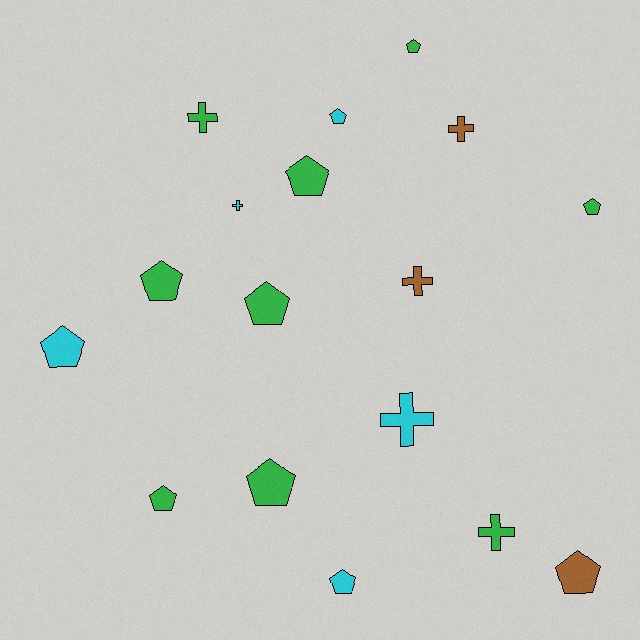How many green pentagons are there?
There are 7 green pentagons.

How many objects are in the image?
There are 17 objects.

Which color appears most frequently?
Green, with 9 objects.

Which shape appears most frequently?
Pentagon, with 11 objects.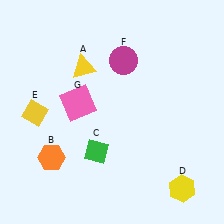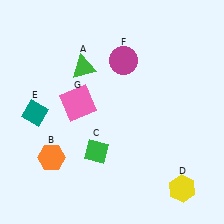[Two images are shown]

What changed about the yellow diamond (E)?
In Image 1, E is yellow. In Image 2, it changed to teal.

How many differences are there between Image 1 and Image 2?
There are 2 differences between the two images.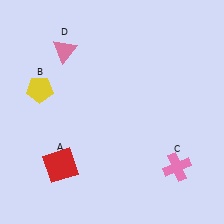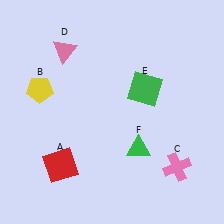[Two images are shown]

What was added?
A green square (E), a green triangle (F) were added in Image 2.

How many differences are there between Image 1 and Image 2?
There are 2 differences between the two images.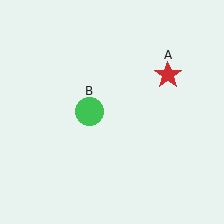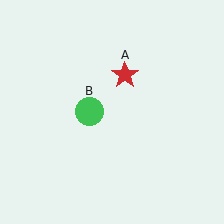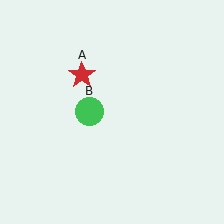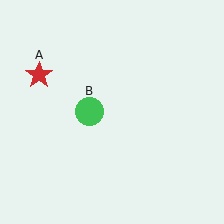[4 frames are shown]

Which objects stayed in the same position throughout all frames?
Green circle (object B) remained stationary.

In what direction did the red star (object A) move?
The red star (object A) moved left.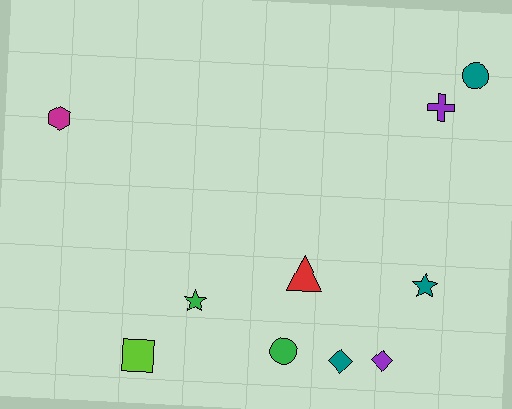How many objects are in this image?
There are 10 objects.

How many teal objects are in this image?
There are 3 teal objects.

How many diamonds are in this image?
There are 2 diamonds.